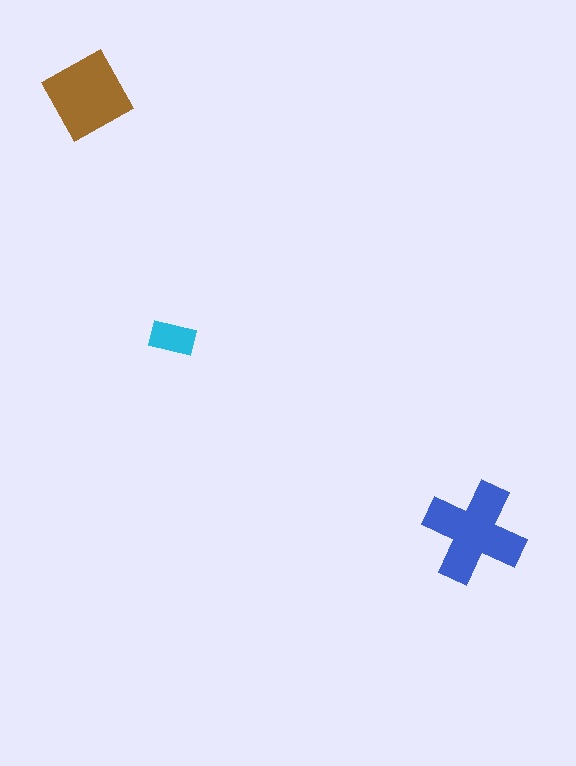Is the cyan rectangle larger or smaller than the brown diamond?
Smaller.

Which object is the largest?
The blue cross.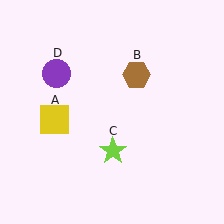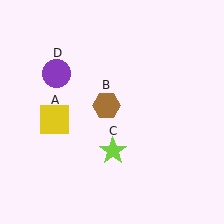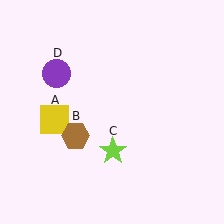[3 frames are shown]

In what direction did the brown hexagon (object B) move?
The brown hexagon (object B) moved down and to the left.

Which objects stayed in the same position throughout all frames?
Yellow square (object A) and lime star (object C) and purple circle (object D) remained stationary.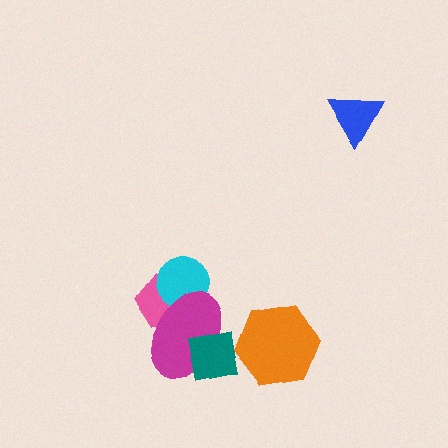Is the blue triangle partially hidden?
No, no other shape covers it.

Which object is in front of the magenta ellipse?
The teal square is in front of the magenta ellipse.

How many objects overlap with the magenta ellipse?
3 objects overlap with the magenta ellipse.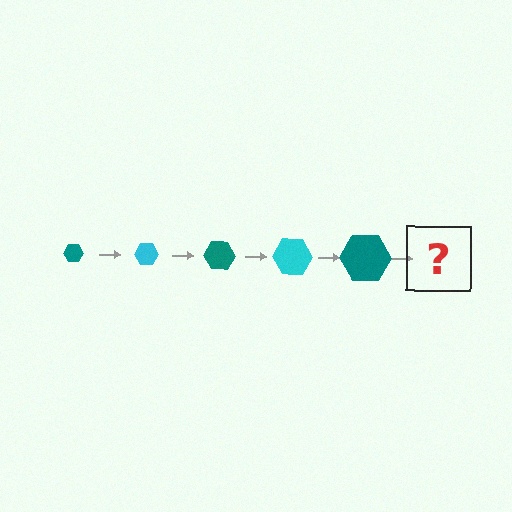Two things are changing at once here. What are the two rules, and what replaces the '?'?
The two rules are that the hexagon grows larger each step and the color cycles through teal and cyan. The '?' should be a cyan hexagon, larger than the previous one.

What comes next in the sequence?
The next element should be a cyan hexagon, larger than the previous one.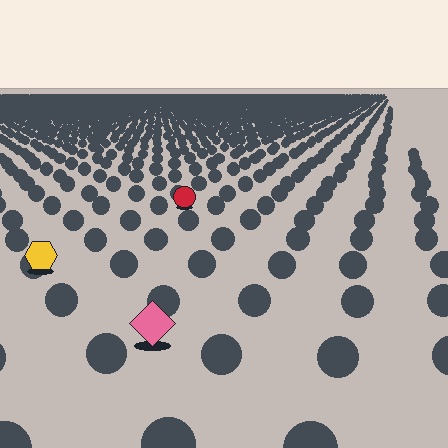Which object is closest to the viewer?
The pink diamond is closest. The texture marks near it are larger and more spread out.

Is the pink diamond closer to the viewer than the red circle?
Yes. The pink diamond is closer — you can tell from the texture gradient: the ground texture is coarser near it.